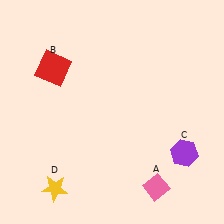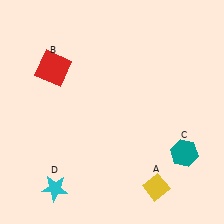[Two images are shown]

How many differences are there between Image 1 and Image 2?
There are 3 differences between the two images.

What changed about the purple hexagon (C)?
In Image 1, C is purple. In Image 2, it changed to teal.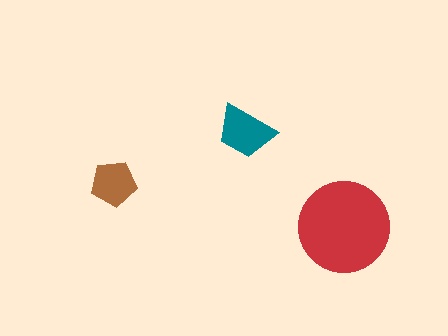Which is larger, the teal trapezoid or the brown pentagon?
The teal trapezoid.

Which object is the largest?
The red circle.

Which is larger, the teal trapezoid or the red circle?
The red circle.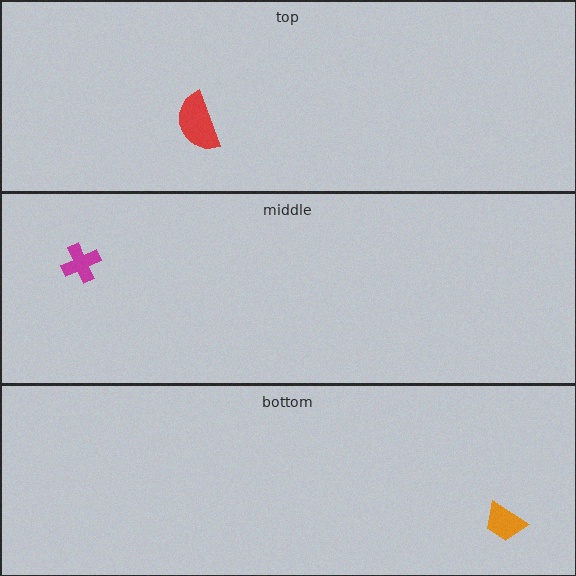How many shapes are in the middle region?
1.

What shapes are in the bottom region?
The orange trapezoid.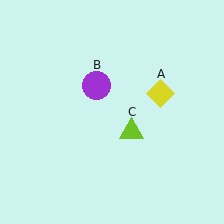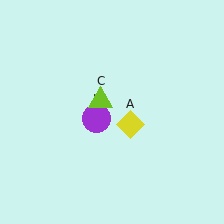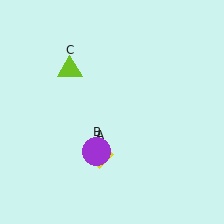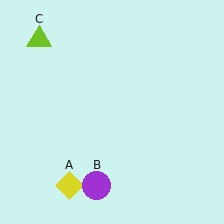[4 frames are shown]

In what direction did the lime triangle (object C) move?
The lime triangle (object C) moved up and to the left.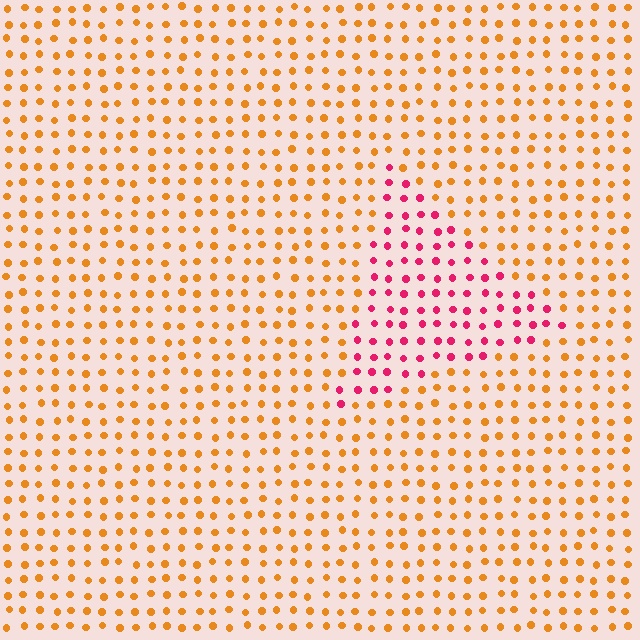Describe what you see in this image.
The image is filled with small orange elements in a uniform arrangement. A triangle-shaped region is visible where the elements are tinted to a slightly different hue, forming a subtle color boundary.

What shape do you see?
I see a triangle.